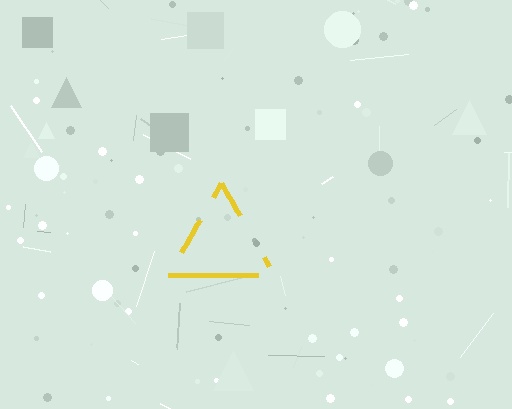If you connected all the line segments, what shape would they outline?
They would outline a triangle.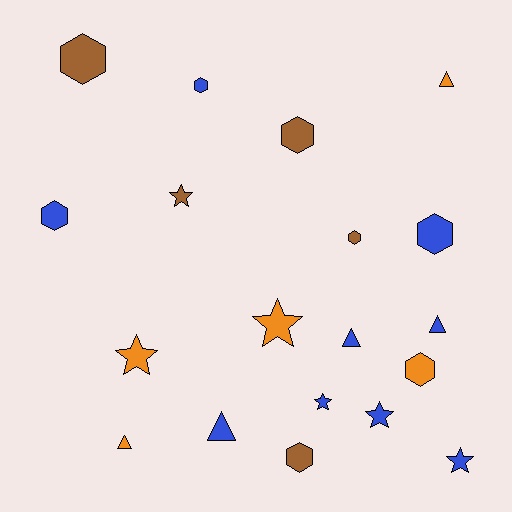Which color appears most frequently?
Blue, with 9 objects.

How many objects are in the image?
There are 19 objects.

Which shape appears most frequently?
Hexagon, with 8 objects.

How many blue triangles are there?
There are 3 blue triangles.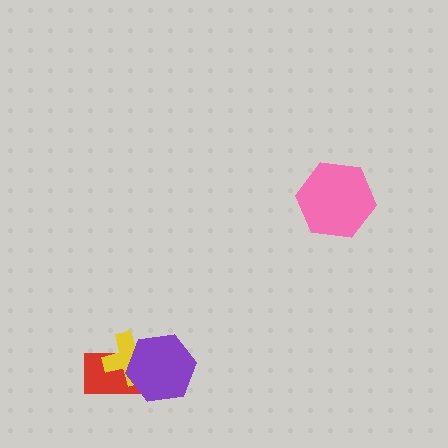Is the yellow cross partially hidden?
Yes, it is partially covered by another shape.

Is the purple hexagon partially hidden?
No, no other shape covers it.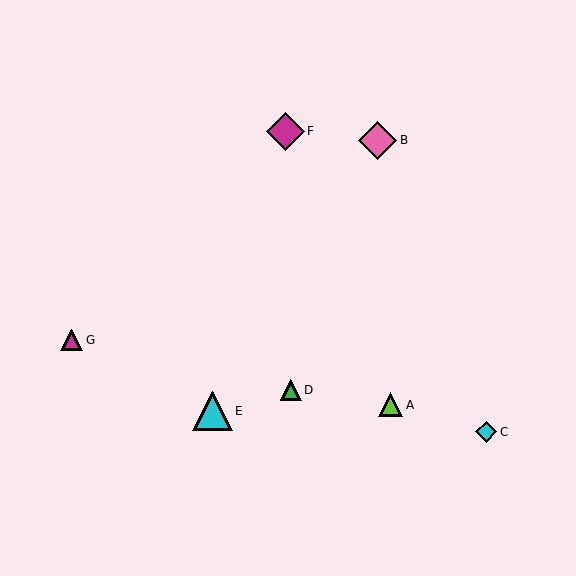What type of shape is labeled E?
Shape E is a cyan triangle.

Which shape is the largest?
The cyan triangle (labeled E) is the largest.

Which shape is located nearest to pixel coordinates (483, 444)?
The cyan diamond (labeled C) at (486, 432) is nearest to that location.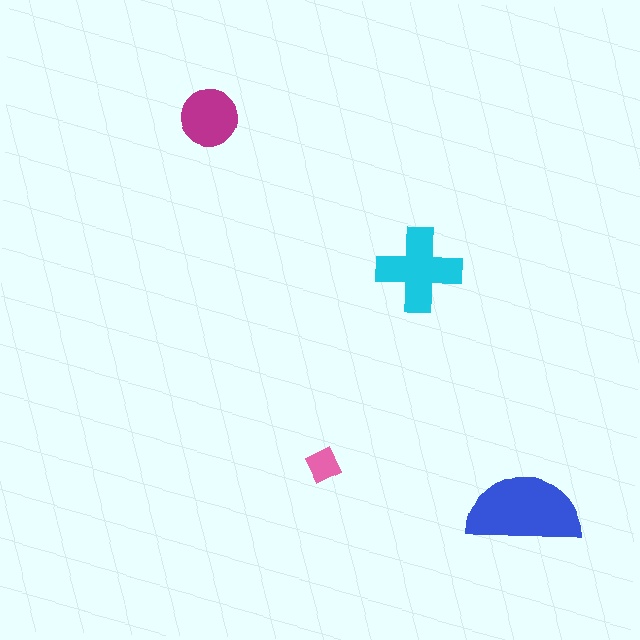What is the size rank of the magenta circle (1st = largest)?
3rd.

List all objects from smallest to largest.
The pink diamond, the magenta circle, the cyan cross, the blue semicircle.